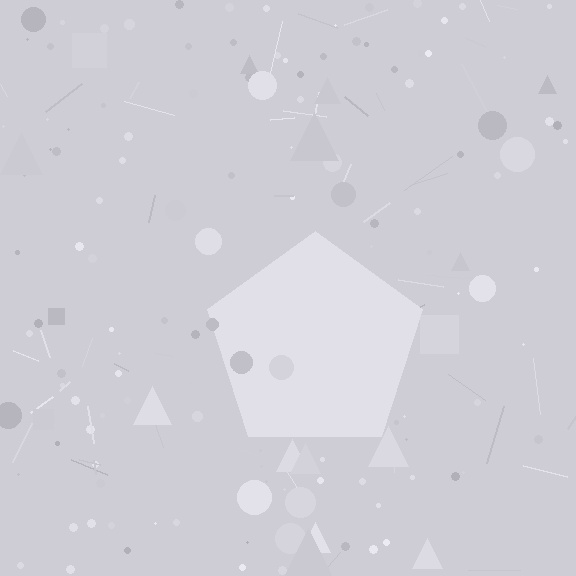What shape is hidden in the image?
A pentagon is hidden in the image.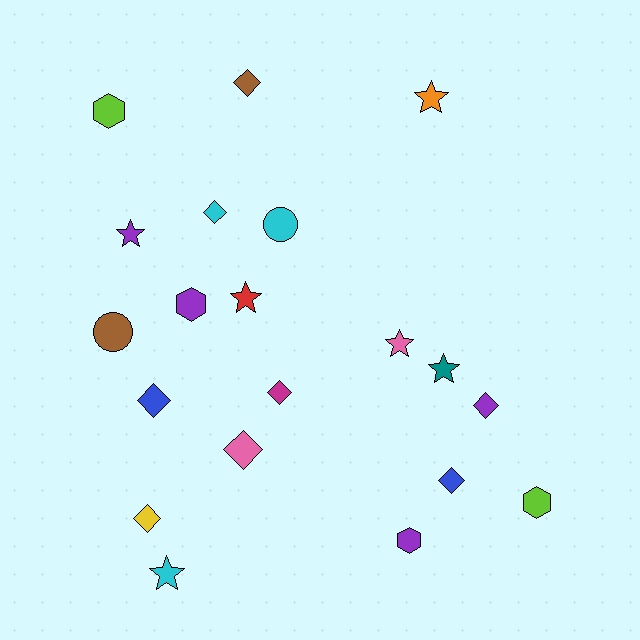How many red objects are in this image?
There is 1 red object.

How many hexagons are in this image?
There are 4 hexagons.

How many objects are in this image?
There are 20 objects.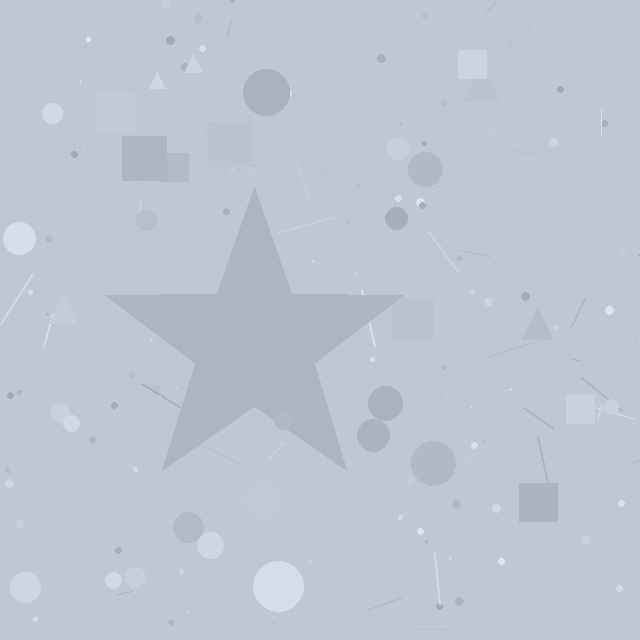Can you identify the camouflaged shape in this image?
The camouflaged shape is a star.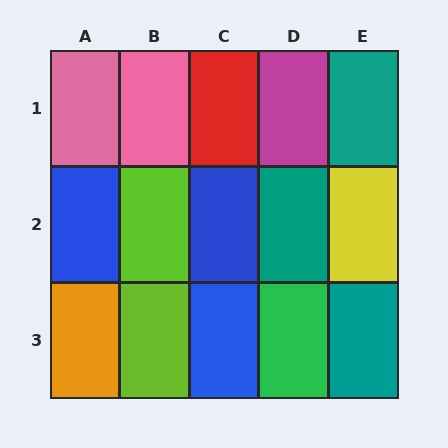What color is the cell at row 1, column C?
Red.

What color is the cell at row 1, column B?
Pink.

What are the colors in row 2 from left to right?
Blue, lime, blue, teal, yellow.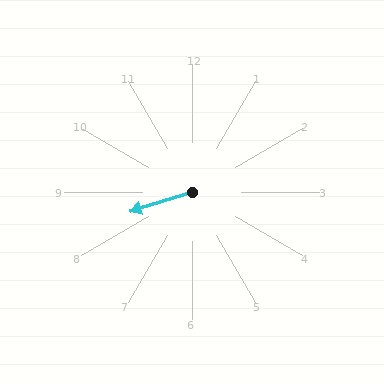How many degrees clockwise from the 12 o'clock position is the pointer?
Approximately 253 degrees.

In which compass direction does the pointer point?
West.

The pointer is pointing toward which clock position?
Roughly 8 o'clock.